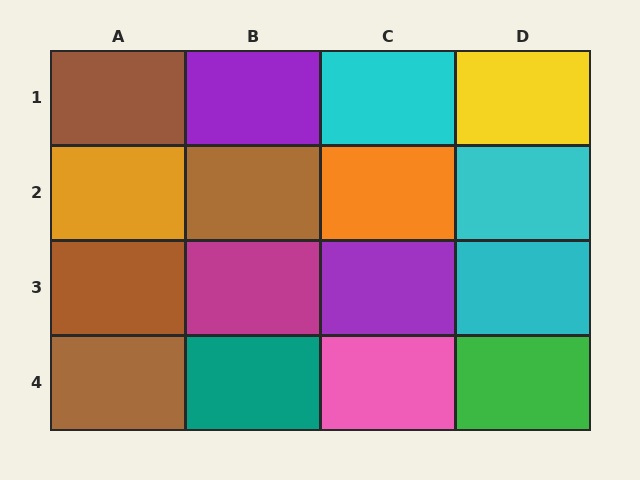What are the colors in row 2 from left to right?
Orange, brown, orange, cyan.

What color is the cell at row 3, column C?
Purple.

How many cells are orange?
2 cells are orange.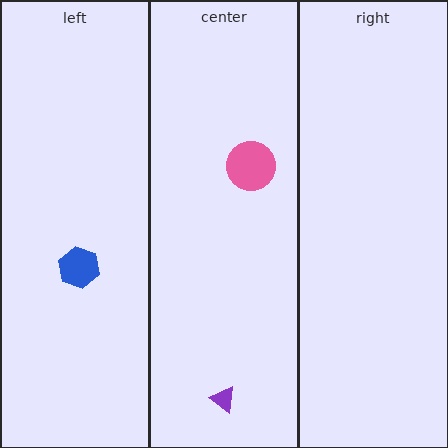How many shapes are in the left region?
1.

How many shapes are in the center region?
2.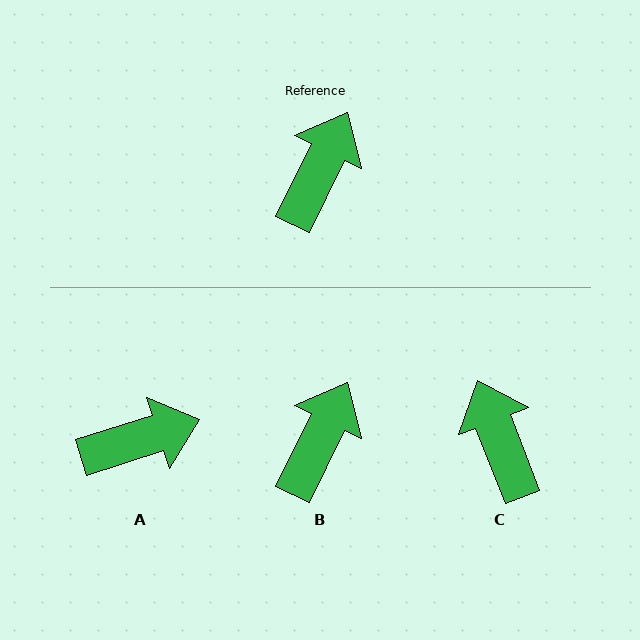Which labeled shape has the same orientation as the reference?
B.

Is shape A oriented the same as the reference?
No, it is off by about 46 degrees.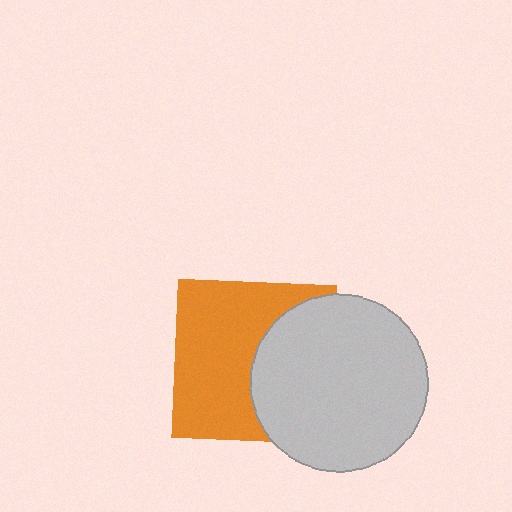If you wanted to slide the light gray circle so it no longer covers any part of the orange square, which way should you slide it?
Slide it right — that is the most direct way to separate the two shapes.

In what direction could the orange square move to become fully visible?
The orange square could move left. That would shift it out from behind the light gray circle entirely.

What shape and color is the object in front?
The object in front is a light gray circle.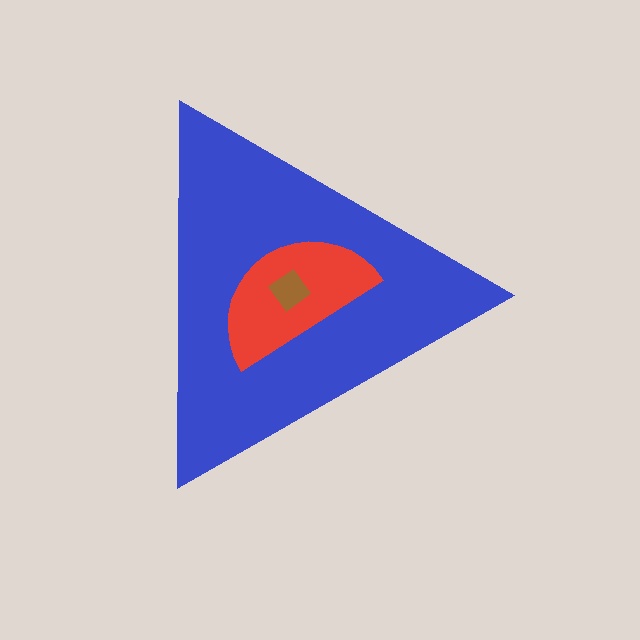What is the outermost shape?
The blue triangle.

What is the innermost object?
The brown diamond.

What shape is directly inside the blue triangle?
The red semicircle.